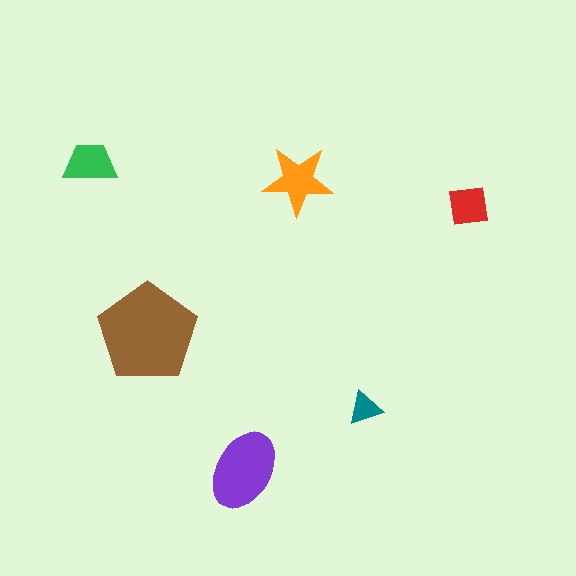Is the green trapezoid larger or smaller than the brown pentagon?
Smaller.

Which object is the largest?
The brown pentagon.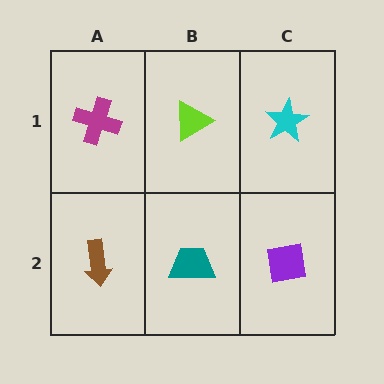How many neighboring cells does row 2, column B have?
3.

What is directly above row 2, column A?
A magenta cross.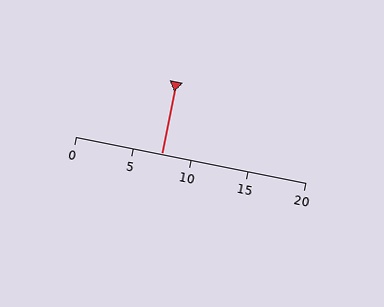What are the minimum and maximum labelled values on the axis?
The axis runs from 0 to 20.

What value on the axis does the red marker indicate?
The marker indicates approximately 7.5.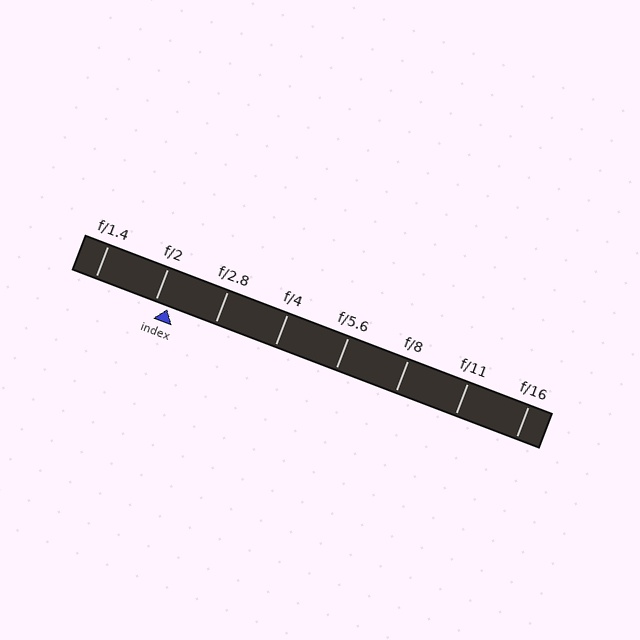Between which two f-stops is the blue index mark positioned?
The index mark is between f/2 and f/2.8.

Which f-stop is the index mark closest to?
The index mark is closest to f/2.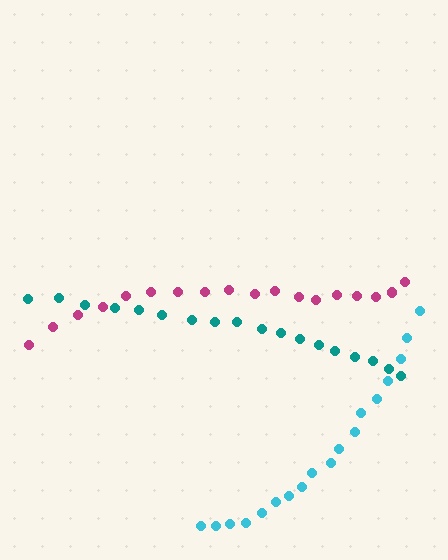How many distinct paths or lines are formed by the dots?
There are 3 distinct paths.